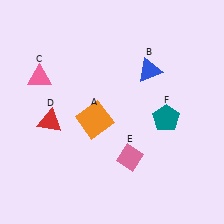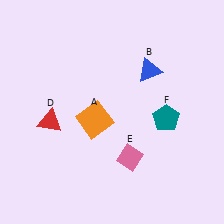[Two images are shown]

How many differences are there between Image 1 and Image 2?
There is 1 difference between the two images.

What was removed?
The pink triangle (C) was removed in Image 2.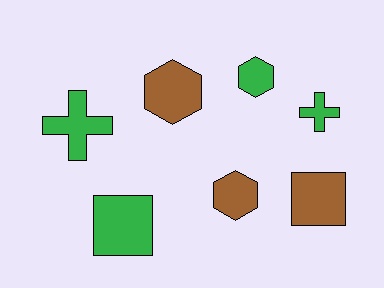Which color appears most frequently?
Green, with 4 objects.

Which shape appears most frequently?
Hexagon, with 3 objects.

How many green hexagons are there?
There is 1 green hexagon.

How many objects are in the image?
There are 7 objects.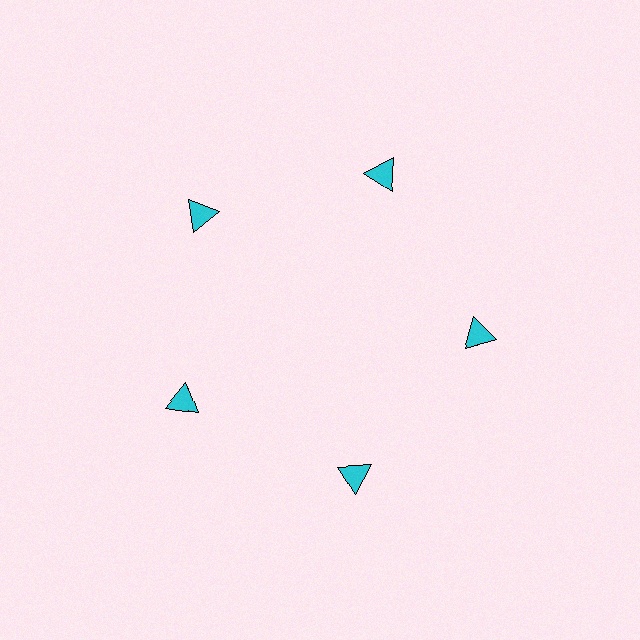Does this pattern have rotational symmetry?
Yes, this pattern has 5-fold rotational symmetry. It looks the same after rotating 72 degrees around the center.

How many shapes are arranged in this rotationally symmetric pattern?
There are 5 shapes, arranged in 5 groups of 1.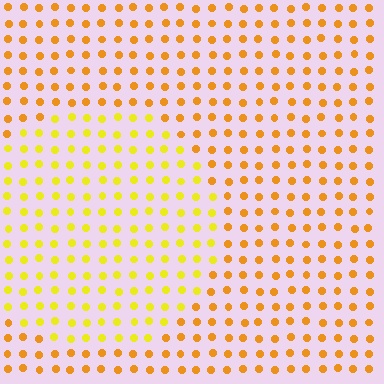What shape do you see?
I see a circle.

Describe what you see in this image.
The image is filled with small orange elements in a uniform arrangement. A circle-shaped region is visible where the elements are tinted to a slightly different hue, forming a subtle color boundary.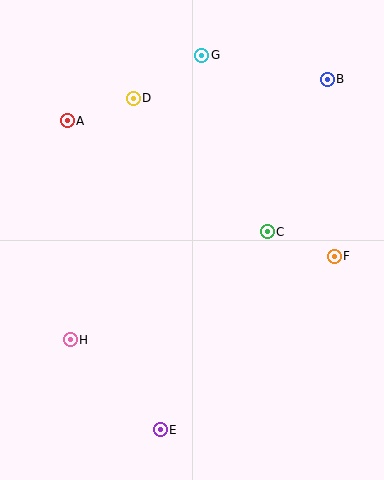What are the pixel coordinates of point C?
Point C is at (267, 232).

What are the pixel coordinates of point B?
Point B is at (327, 79).